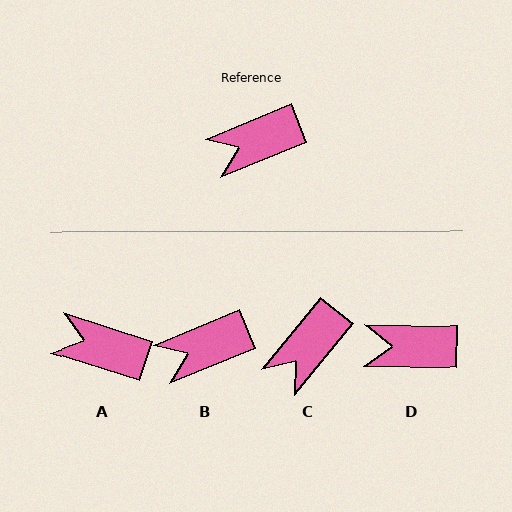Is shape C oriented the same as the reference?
No, it is off by about 29 degrees.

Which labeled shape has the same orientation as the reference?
B.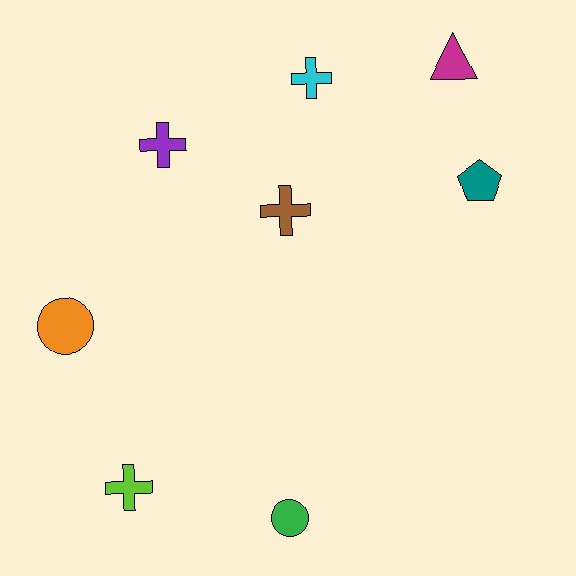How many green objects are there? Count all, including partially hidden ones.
There is 1 green object.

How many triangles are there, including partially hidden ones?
There is 1 triangle.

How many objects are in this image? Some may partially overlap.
There are 8 objects.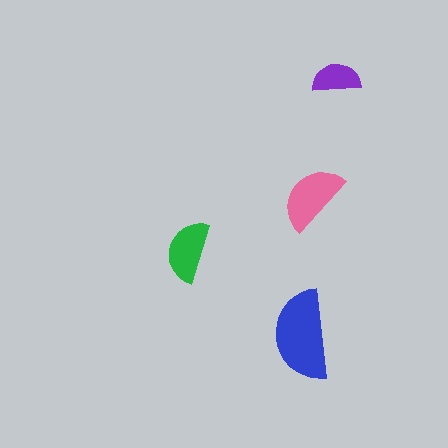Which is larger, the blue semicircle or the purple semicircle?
The blue one.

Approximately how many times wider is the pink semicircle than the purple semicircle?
About 1.5 times wider.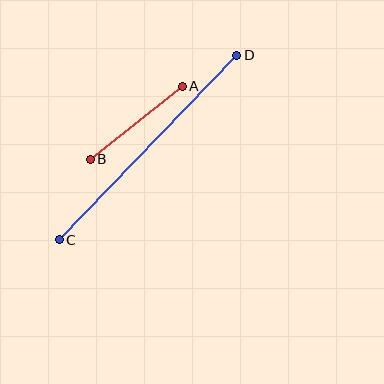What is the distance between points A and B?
The distance is approximately 118 pixels.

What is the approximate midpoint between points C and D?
The midpoint is at approximately (148, 148) pixels.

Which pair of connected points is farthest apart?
Points C and D are farthest apart.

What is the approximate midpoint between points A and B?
The midpoint is at approximately (136, 123) pixels.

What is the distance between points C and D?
The distance is approximately 256 pixels.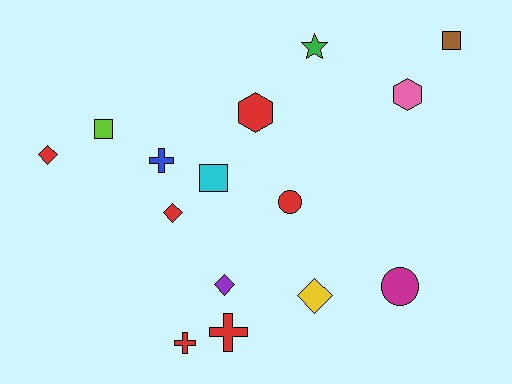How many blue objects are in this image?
There is 1 blue object.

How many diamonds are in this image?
There are 4 diamonds.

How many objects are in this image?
There are 15 objects.